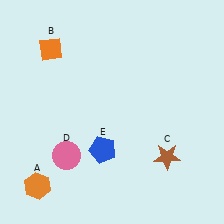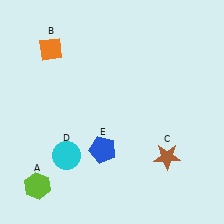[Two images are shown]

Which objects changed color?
A changed from orange to lime. D changed from pink to cyan.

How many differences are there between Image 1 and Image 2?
There are 2 differences between the two images.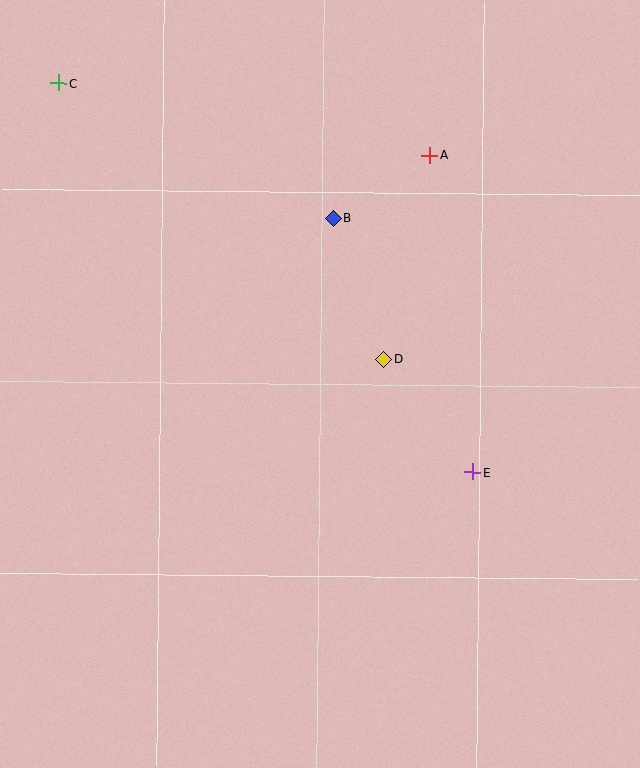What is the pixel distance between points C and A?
The distance between C and A is 379 pixels.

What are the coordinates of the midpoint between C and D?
The midpoint between C and D is at (221, 221).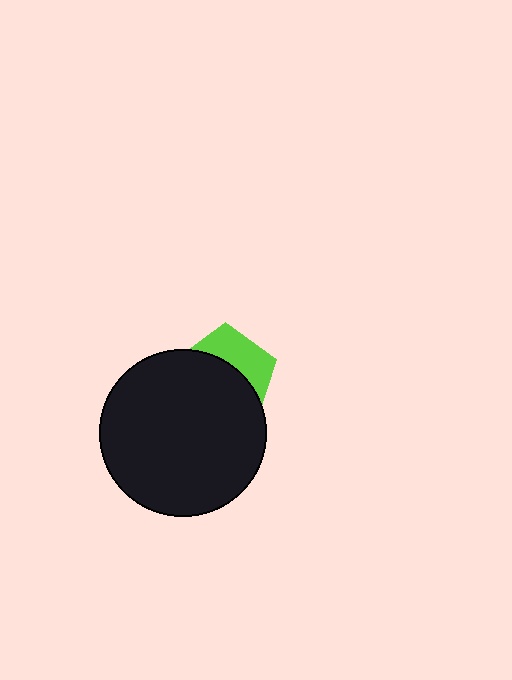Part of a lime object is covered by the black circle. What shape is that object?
It is a pentagon.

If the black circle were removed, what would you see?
You would see the complete lime pentagon.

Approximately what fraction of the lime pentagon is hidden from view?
Roughly 62% of the lime pentagon is hidden behind the black circle.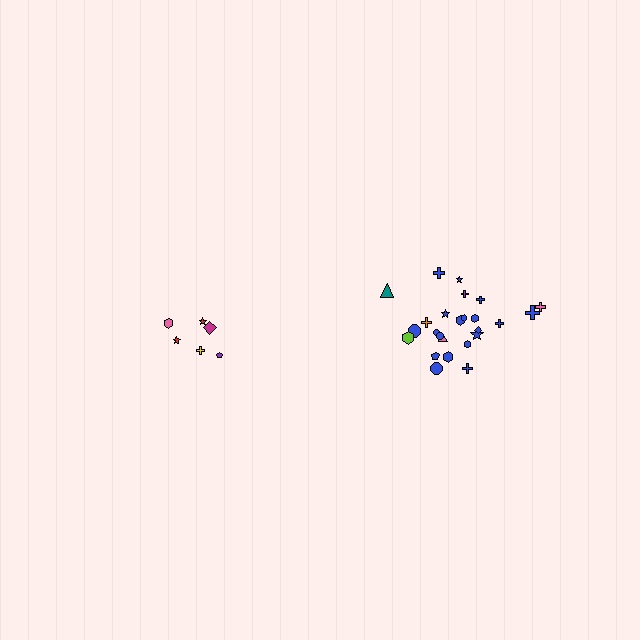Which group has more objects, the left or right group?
The right group.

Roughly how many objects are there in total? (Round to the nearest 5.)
Roughly 30 objects in total.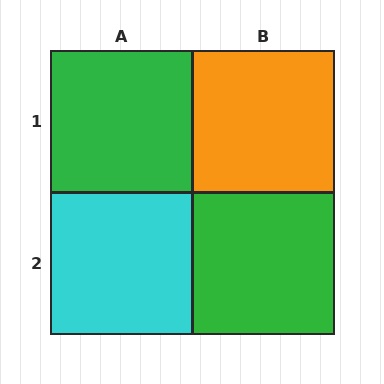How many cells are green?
2 cells are green.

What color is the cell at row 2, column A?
Cyan.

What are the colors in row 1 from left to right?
Green, orange.